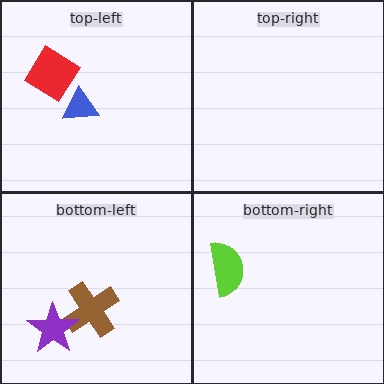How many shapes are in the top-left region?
2.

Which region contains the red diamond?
The top-left region.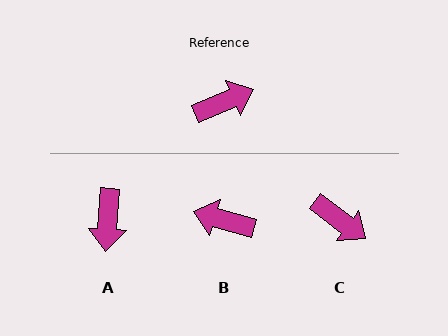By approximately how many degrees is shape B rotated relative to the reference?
Approximately 141 degrees counter-clockwise.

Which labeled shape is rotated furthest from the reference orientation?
B, about 141 degrees away.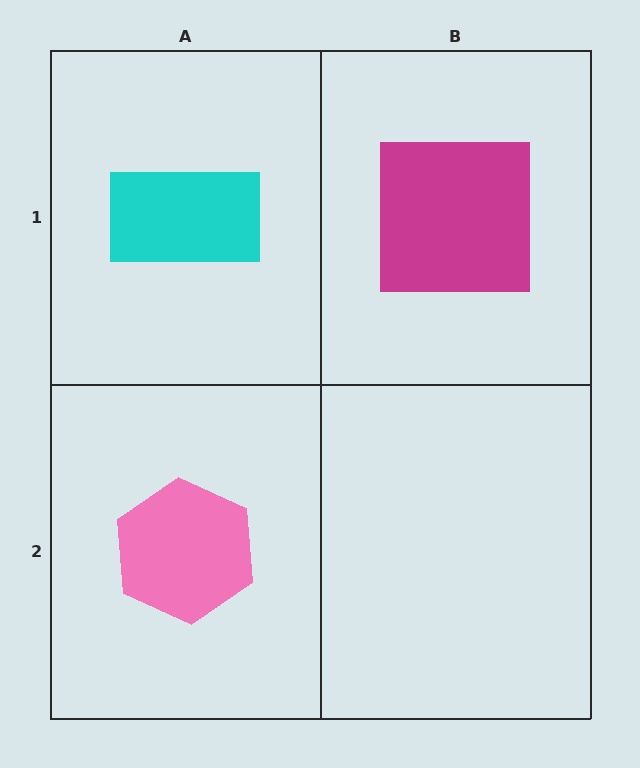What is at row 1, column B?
A magenta square.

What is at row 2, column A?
A pink hexagon.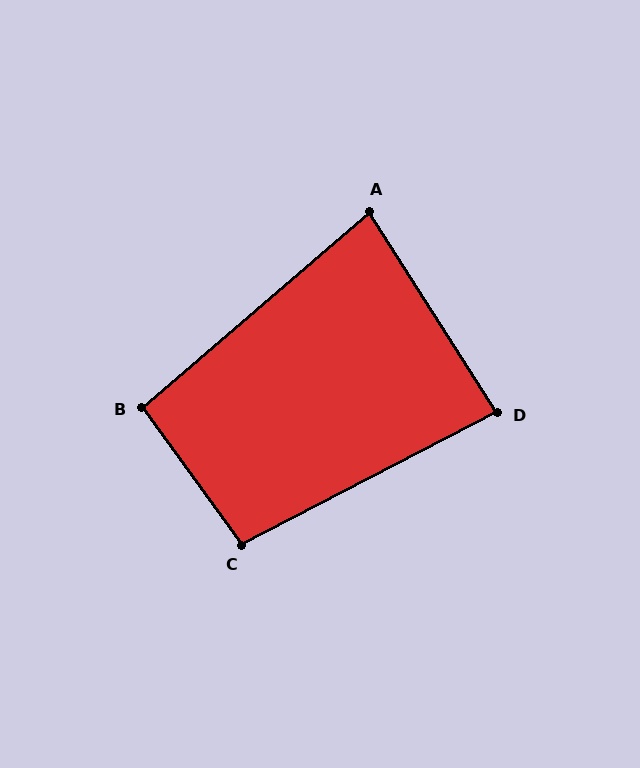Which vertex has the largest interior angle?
C, at approximately 98 degrees.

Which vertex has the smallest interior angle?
A, at approximately 82 degrees.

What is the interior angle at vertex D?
Approximately 85 degrees (acute).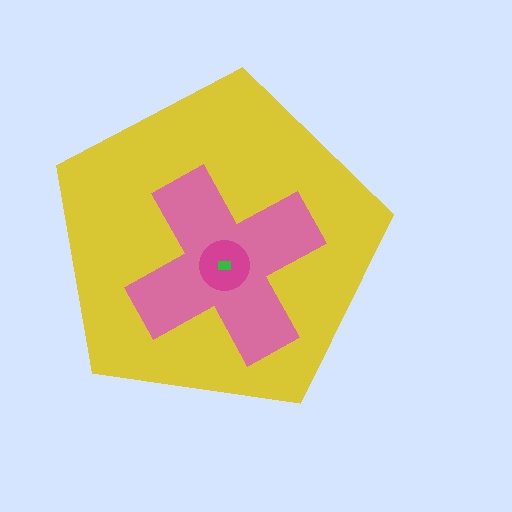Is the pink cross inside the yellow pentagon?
Yes.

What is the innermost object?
The green rectangle.